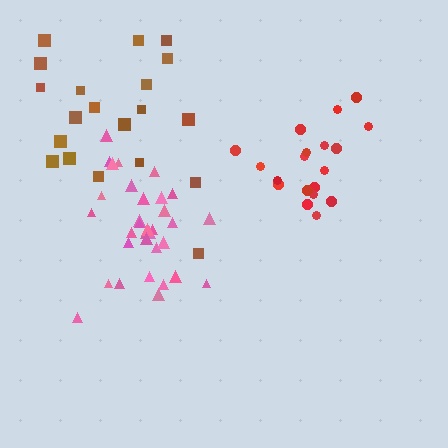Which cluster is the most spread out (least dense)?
Brown.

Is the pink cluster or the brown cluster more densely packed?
Pink.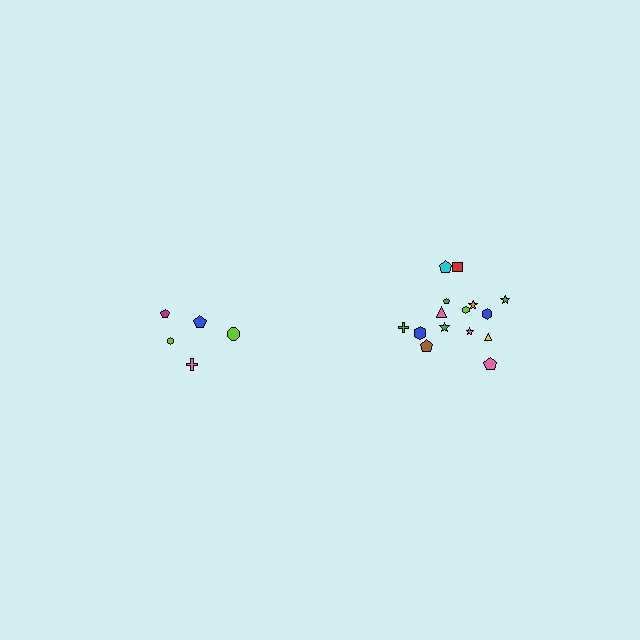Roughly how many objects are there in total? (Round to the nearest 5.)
Roughly 20 objects in total.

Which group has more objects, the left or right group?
The right group.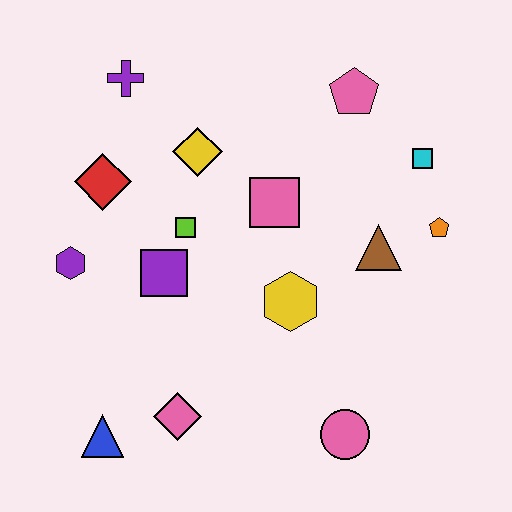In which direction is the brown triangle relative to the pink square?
The brown triangle is to the right of the pink square.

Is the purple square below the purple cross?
Yes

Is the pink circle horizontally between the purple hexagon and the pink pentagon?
Yes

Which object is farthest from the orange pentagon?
The blue triangle is farthest from the orange pentagon.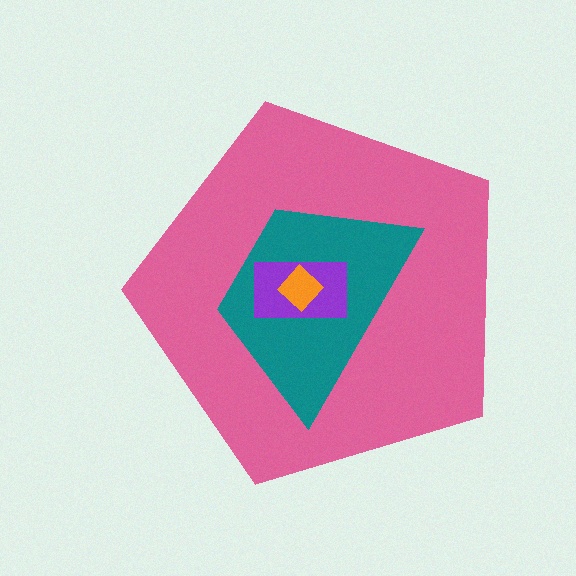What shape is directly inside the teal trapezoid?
The purple rectangle.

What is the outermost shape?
The pink pentagon.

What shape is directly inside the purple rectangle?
The orange diamond.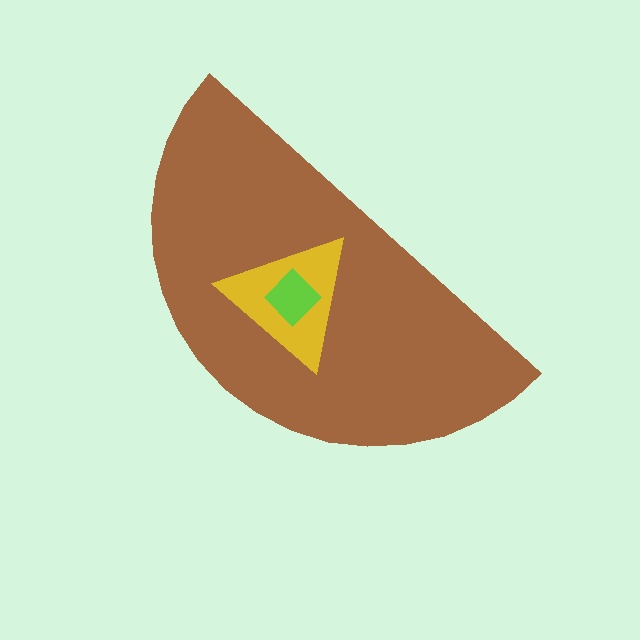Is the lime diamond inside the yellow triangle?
Yes.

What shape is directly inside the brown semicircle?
The yellow triangle.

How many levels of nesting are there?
3.